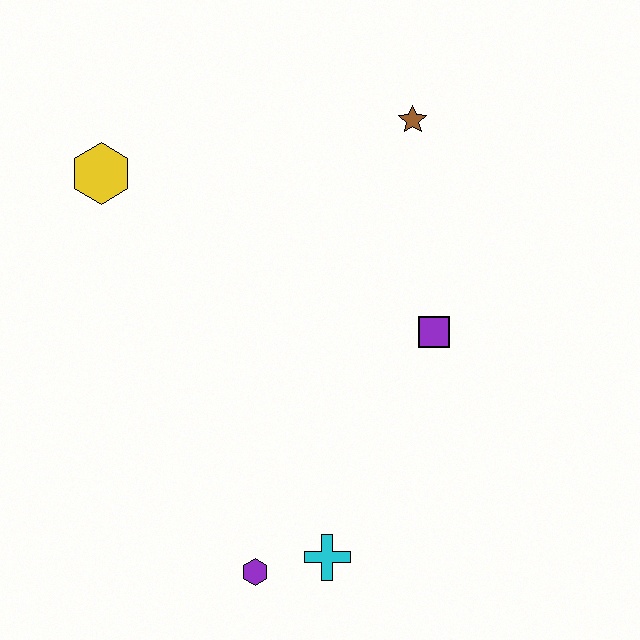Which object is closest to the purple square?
The brown star is closest to the purple square.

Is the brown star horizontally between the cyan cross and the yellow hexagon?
No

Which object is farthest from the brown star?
The purple hexagon is farthest from the brown star.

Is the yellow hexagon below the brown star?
Yes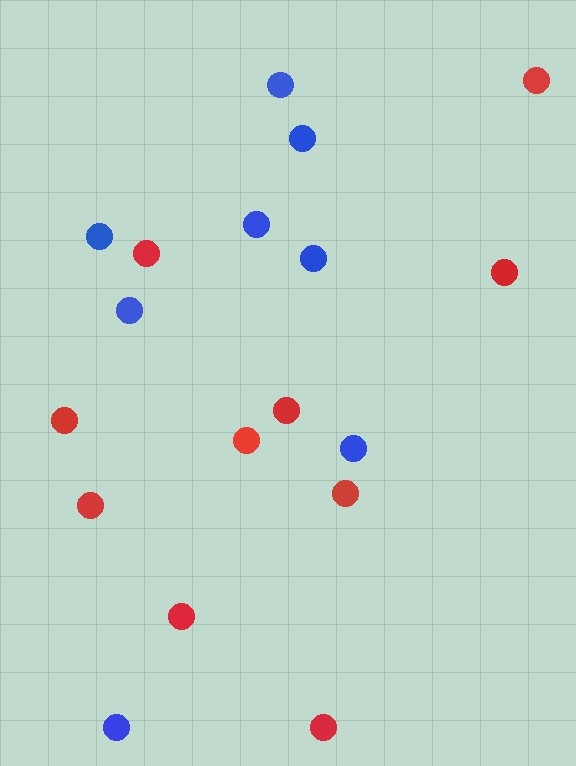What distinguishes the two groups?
There are 2 groups: one group of red circles (10) and one group of blue circles (8).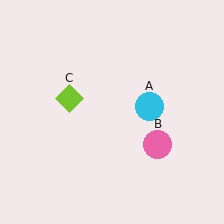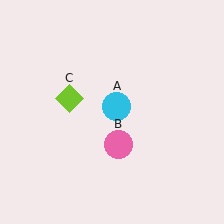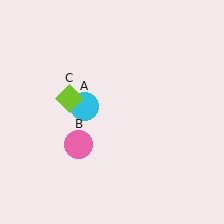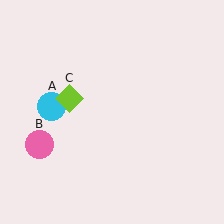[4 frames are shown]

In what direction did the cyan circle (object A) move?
The cyan circle (object A) moved left.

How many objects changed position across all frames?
2 objects changed position: cyan circle (object A), pink circle (object B).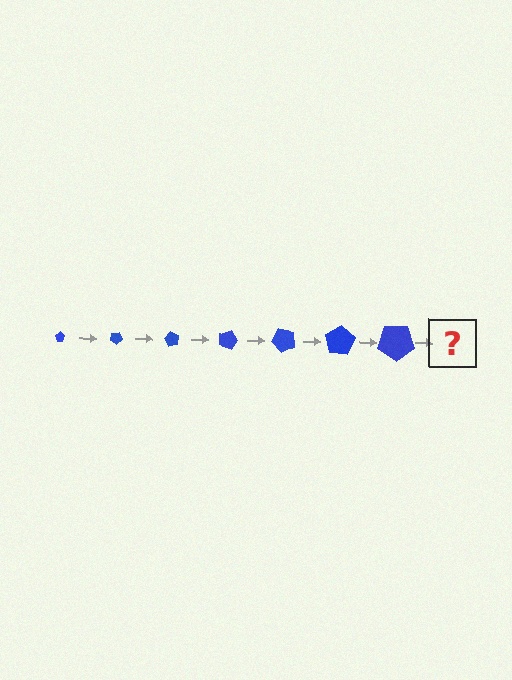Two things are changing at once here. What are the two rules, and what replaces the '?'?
The two rules are that the pentagon grows larger each step and it rotates 30 degrees each step. The '?' should be a pentagon, larger than the previous one and rotated 210 degrees from the start.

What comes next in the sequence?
The next element should be a pentagon, larger than the previous one and rotated 210 degrees from the start.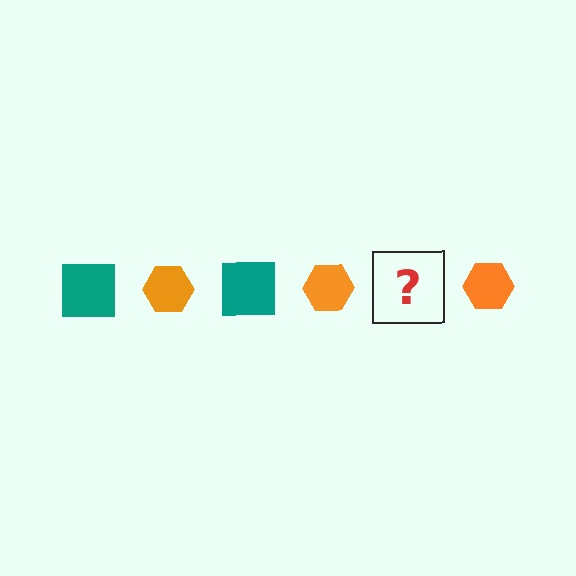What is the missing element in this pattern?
The missing element is a teal square.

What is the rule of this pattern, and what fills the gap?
The rule is that the pattern alternates between teal square and orange hexagon. The gap should be filled with a teal square.